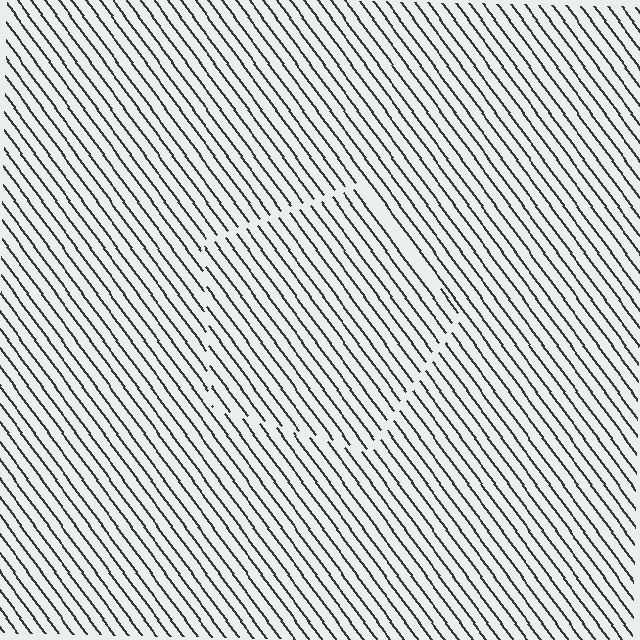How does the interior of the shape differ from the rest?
The interior of the shape contains the same grating, shifted by half a period — the contour is defined by the phase discontinuity where line-ends from the inner and outer gratings abut.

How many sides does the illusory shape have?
5 sides — the line-ends trace a pentagon.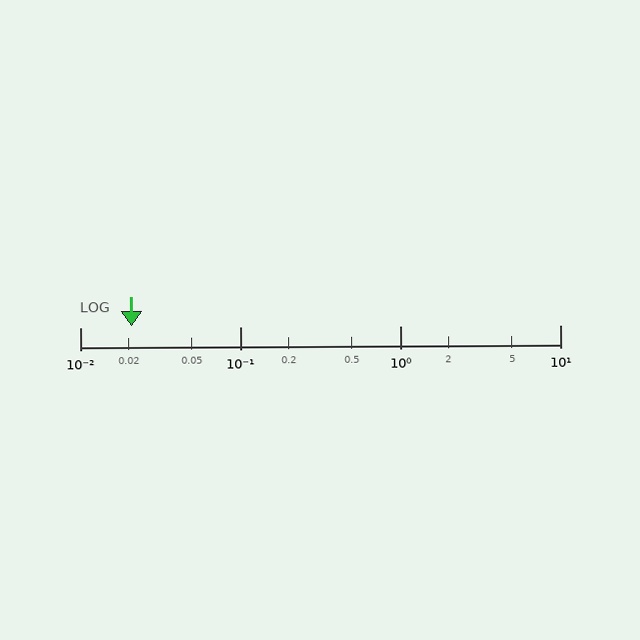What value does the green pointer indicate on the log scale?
The pointer indicates approximately 0.021.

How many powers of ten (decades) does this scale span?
The scale spans 3 decades, from 0.01 to 10.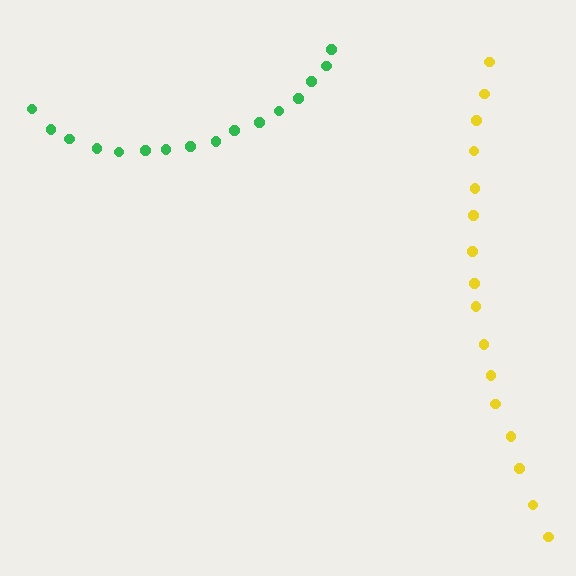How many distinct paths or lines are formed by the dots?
There are 2 distinct paths.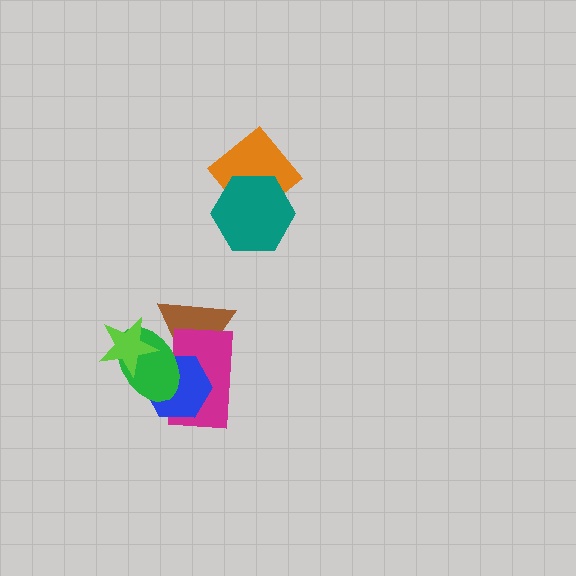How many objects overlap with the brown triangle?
4 objects overlap with the brown triangle.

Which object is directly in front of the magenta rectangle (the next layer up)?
The blue hexagon is directly in front of the magenta rectangle.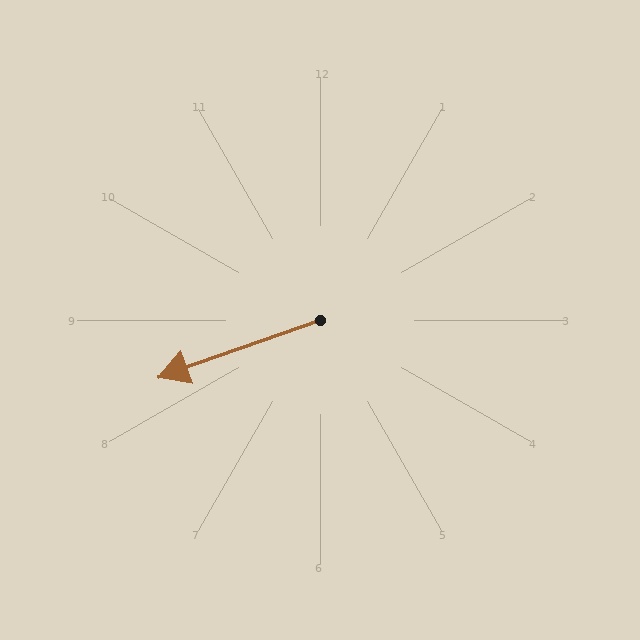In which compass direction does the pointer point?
West.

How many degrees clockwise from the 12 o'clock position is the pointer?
Approximately 251 degrees.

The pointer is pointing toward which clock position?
Roughly 8 o'clock.